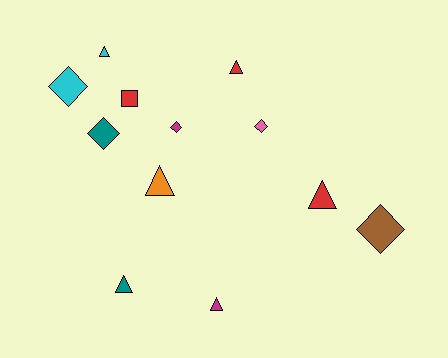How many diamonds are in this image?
There are 5 diamonds.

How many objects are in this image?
There are 12 objects.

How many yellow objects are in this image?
There are no yellow objects.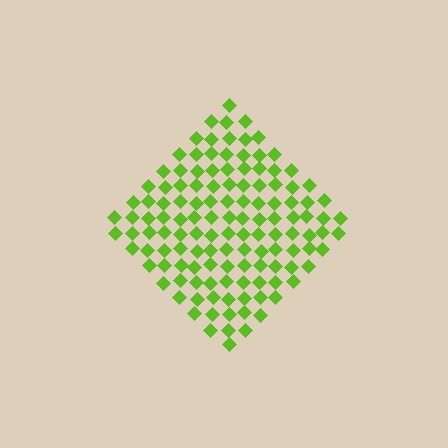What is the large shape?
The large shape is a diamond.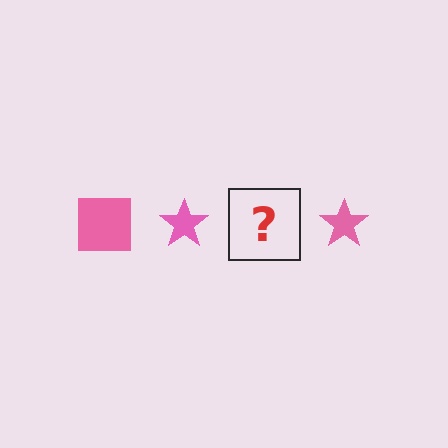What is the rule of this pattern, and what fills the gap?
The rule is that the pattern cycles through square, star shapes in pink. The gap should be filled with a pink square.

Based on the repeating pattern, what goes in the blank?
The blank should be a pink square.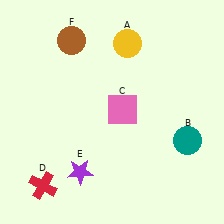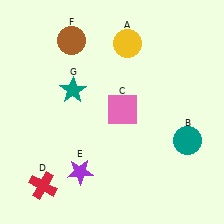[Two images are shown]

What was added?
A teal star (G) was added in Image 2.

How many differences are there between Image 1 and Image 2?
There is 1 difference between the two images.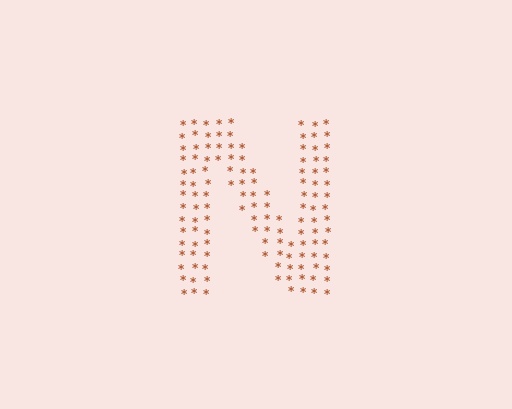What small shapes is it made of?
It is made of small asterisks.